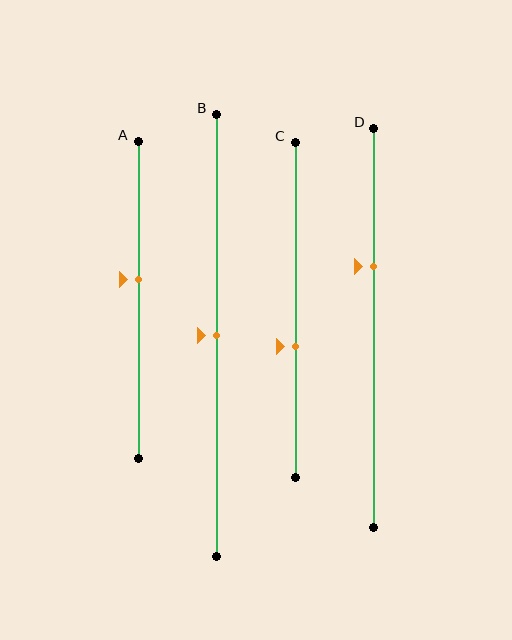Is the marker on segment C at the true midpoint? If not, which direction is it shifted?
No, the marker on segment C is shifted downward by about 11% of the segment length.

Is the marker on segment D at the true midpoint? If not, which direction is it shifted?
No, the marker on segment D is shifted upward by about 15% of the segment length.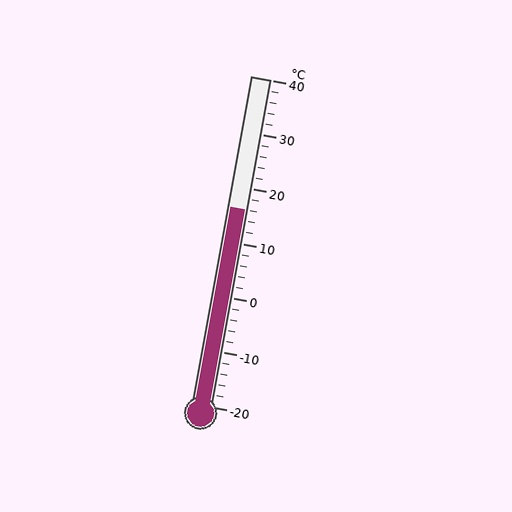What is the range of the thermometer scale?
The thermometer scale ranges from -20°C to 40°C.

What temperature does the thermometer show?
The thermometer shows approximately 16°C.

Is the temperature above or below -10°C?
The temperature is above -10°C.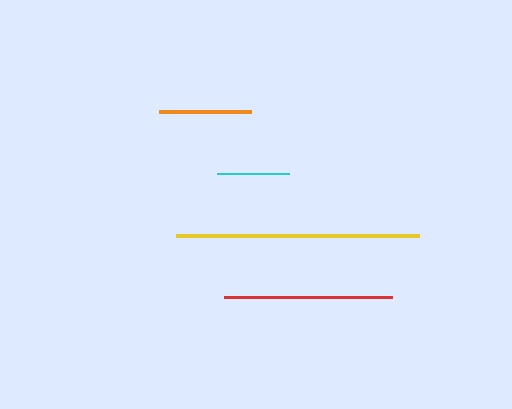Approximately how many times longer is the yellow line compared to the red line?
The yellow line is approximately 1.4 times the length of the red line.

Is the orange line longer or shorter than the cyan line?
The orange line is longer than the cyan line.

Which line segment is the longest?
The yellow line is the longest at approximately 243 pixels.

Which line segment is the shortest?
The cyan line is the shortest at approximately 72 pixels.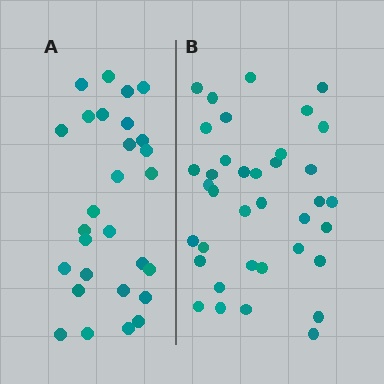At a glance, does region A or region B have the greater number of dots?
Region B (the right region) has more dots.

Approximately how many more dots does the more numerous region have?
Region B has roughly 8 or so more dots than region A.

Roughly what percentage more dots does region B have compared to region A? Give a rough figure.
About 30% more.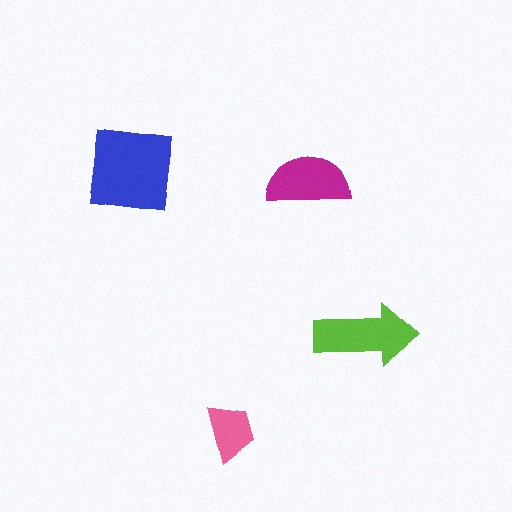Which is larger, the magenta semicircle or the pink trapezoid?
The magenta semicircle.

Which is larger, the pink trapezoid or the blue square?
The blue square.